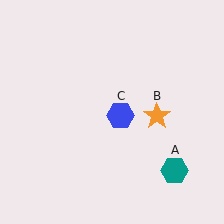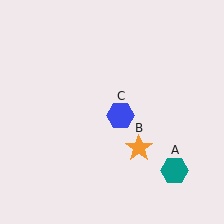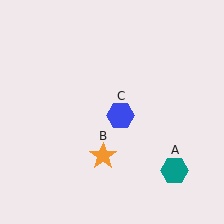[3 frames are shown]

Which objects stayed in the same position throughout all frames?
Teal hexagon (object A) and blue hexagon (object C) remained stationary.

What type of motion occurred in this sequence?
The orange star (object B) rotated clockwise around the center of the scene.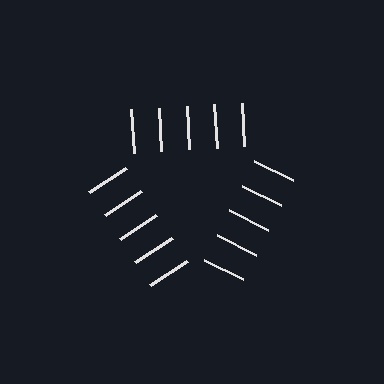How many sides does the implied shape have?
3 sides — the line-ends trace a triangle.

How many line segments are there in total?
15 — 5 along each of the 3 edges.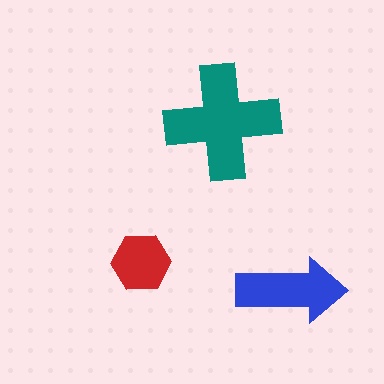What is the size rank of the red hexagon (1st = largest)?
3rd.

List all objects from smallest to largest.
The red hexagon, the blue arrow, the teal cross.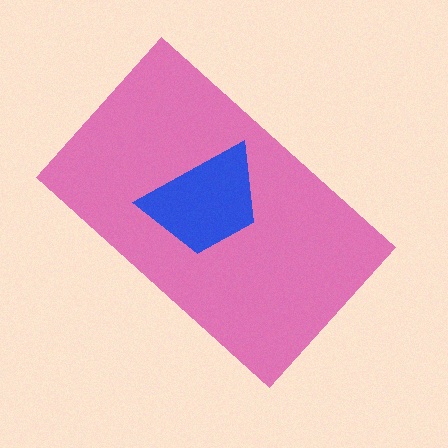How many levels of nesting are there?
2.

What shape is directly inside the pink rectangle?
The blue trapezoid.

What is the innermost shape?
The blue trapezoid.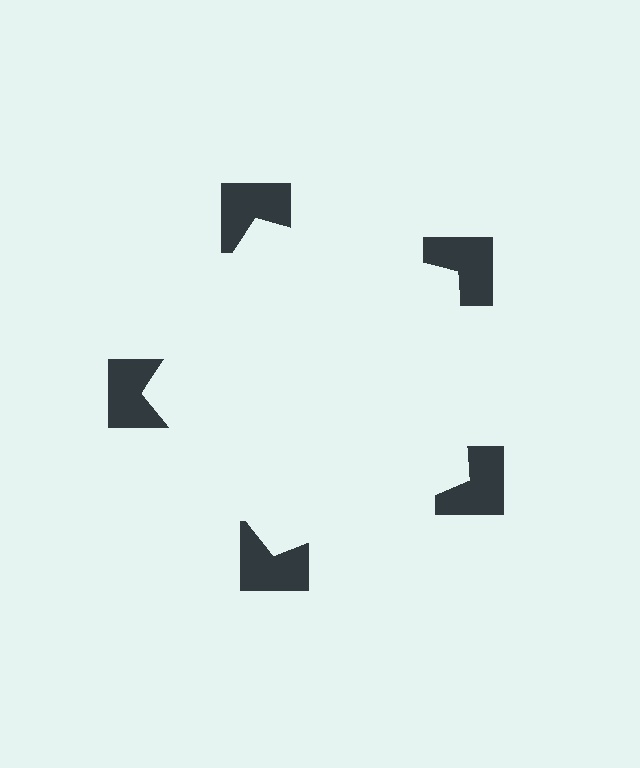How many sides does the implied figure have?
5 sides.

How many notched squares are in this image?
There are 5 — one at each vertex of the illusory pentagon.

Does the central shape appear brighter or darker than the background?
It typically appears slightly brighter than the background, even though no actual brightness change is drawn.